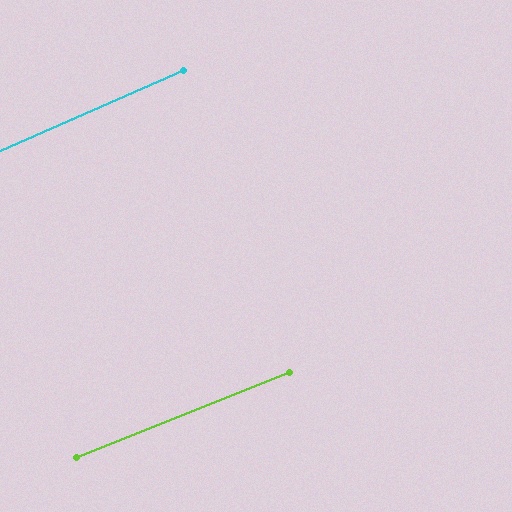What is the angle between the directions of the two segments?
Approximately 2 degrees.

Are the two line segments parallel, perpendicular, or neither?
Parallel — their directions differ by only 1.8°.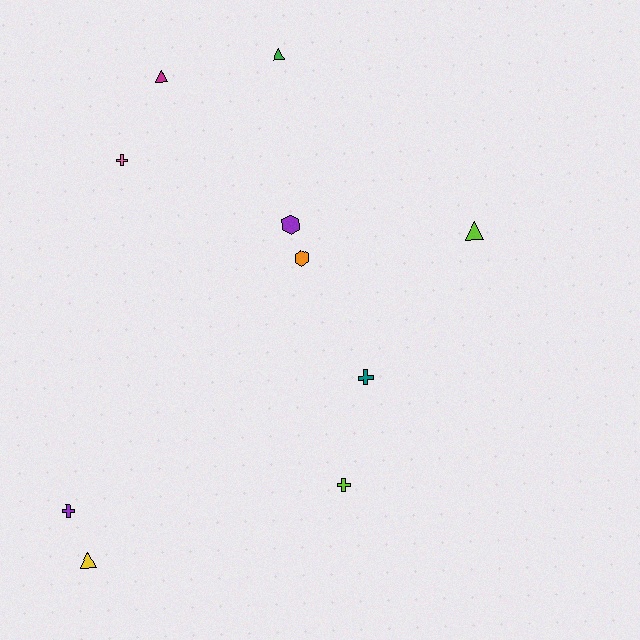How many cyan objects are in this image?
There are no cyan objects.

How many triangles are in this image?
There are 4 triangles.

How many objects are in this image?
There are 10 objects.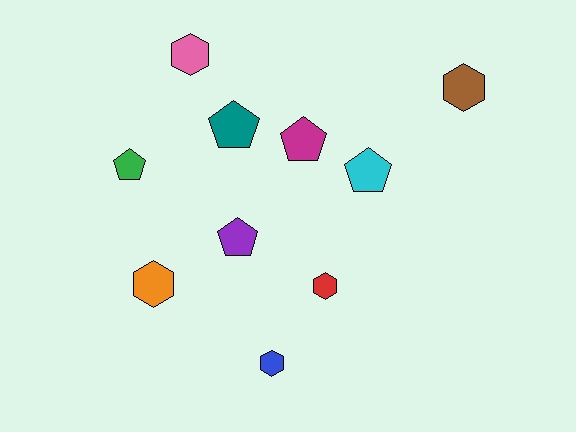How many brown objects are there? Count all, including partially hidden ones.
There is 1 brown object.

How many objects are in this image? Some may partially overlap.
There are 10 objects.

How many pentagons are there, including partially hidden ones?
There are 5 pentagons.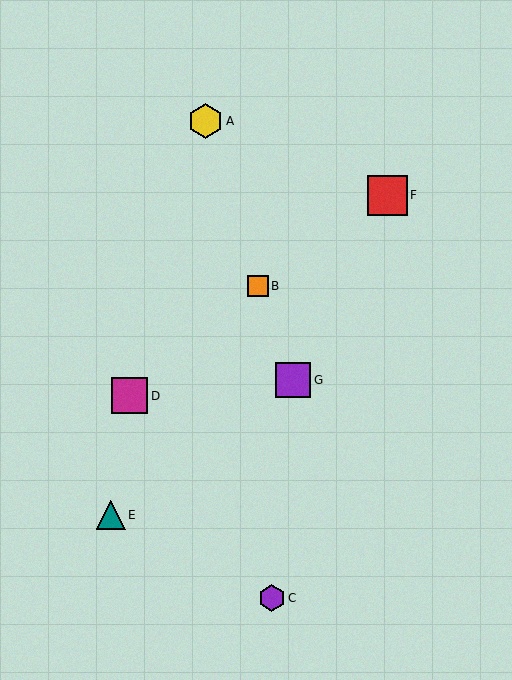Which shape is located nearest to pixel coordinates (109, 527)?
The teal triangle (labeled E) at (111, 515) is nearest to that location.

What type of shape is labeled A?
Shape A is a yellow hexagon.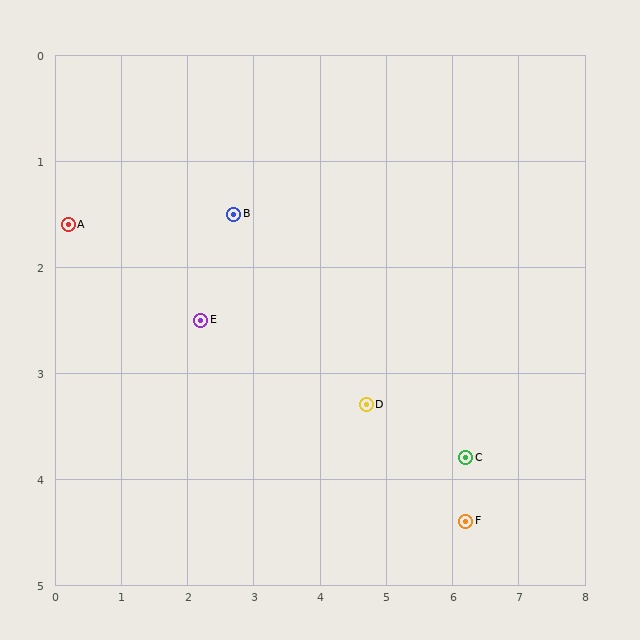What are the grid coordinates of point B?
Point B is at approximately (2.7, 1.5).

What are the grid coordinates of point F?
Point F is at approximately (6.2, 4.4).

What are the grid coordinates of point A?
Point A is at approximately (0.2, 1.6).